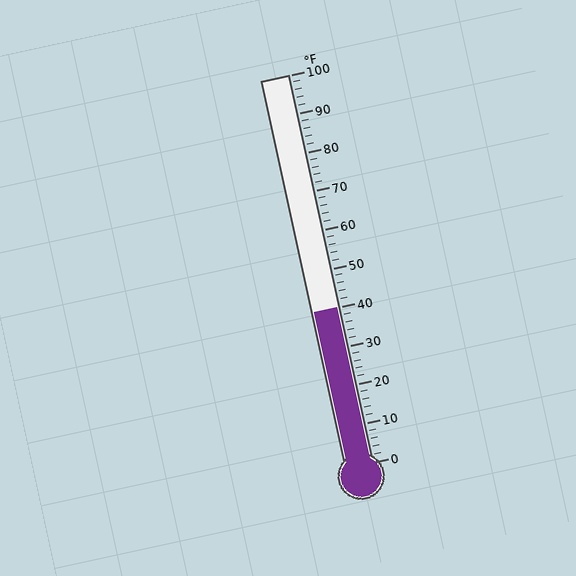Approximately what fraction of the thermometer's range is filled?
The thermometer is filled to approximately 40% of its range.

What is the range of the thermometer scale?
The thermometer scale ranges from 0°F to 100°F.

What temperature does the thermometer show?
The thermometer shows approximately 40°F.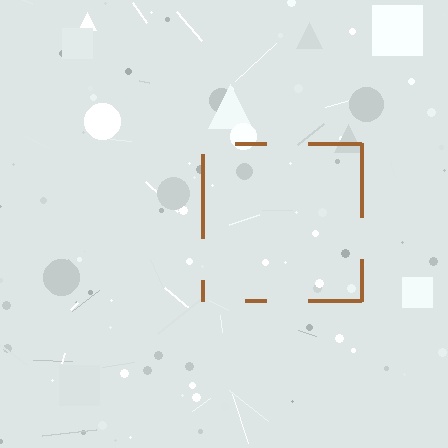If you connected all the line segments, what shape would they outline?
They would outline a square.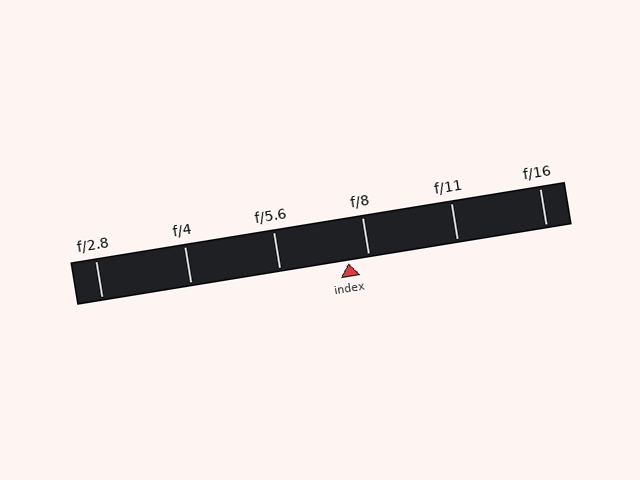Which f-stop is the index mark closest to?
The index mark is closest to f/8.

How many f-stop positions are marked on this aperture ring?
There are 6 f-stop positions marked.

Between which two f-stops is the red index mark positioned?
The index mark is between f/5.6 and f/8.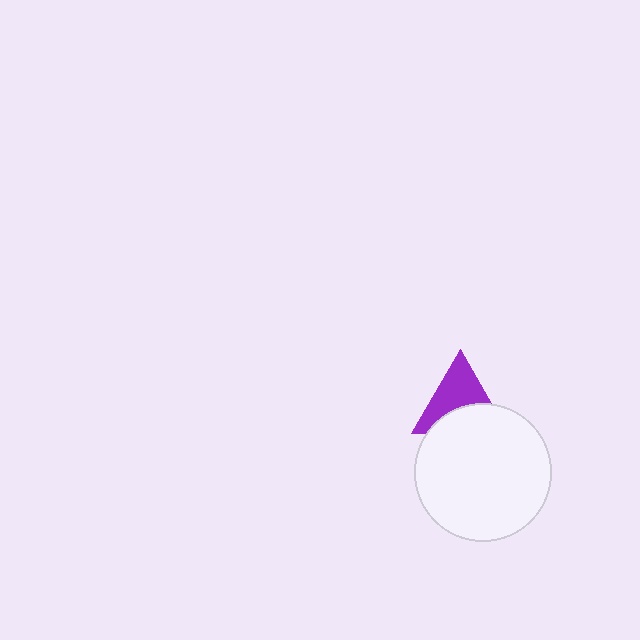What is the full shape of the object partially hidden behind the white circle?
The partially hidden object is a purple triangle.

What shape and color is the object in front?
The object in front is a white circle.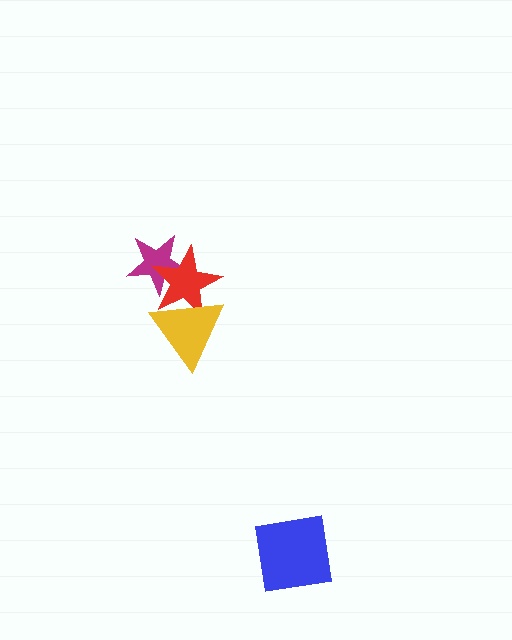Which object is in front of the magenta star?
The red star is in front of the magenta star.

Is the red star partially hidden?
Yes, it is partially covered by another shape.